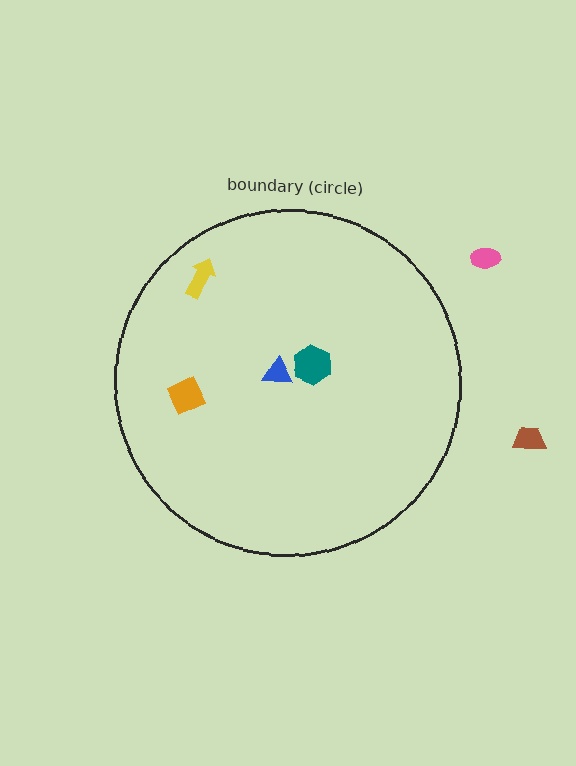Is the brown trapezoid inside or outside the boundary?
Outside.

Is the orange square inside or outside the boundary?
Inside.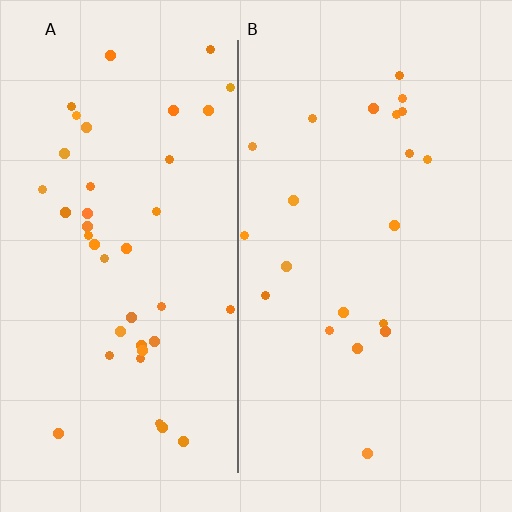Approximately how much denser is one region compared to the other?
Approximately 2.0× — region A over region B.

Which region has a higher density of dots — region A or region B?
A (the left).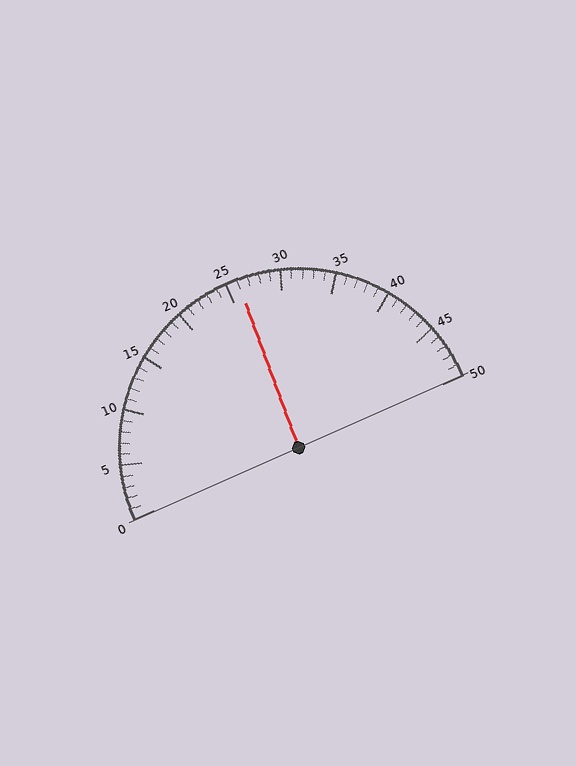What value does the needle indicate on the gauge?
The needle indicates approximately 26.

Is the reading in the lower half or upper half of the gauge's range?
The reading is in the upper half of the range (0 to 50).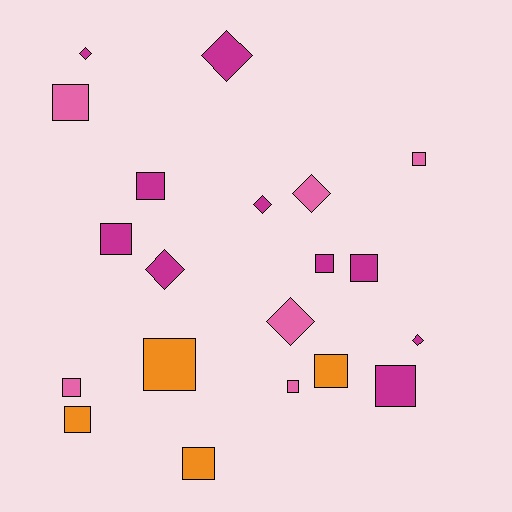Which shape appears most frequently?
Square, with 13 objects.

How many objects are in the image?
There are 20 objects.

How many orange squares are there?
There are 4 orange squares.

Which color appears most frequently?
Magenta, with 10 objects.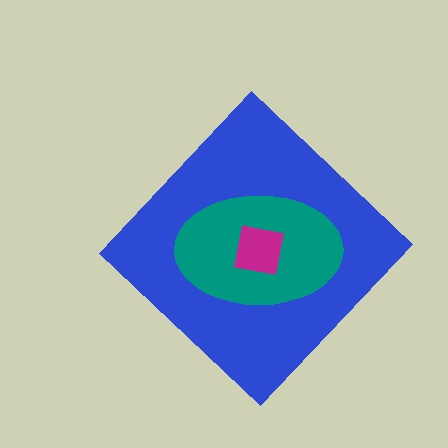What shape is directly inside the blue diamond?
The teal ellipse.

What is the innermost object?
The magenta square.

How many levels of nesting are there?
3.